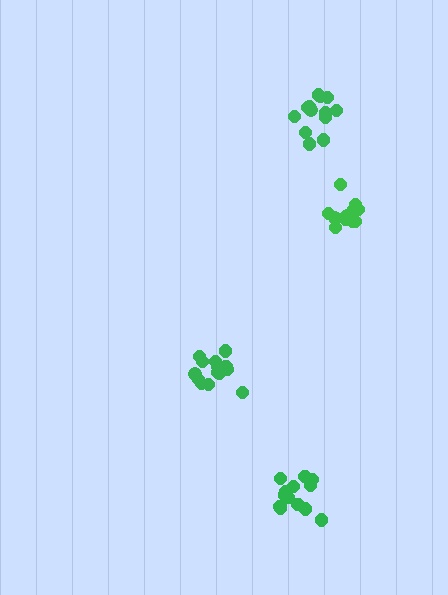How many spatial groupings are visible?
There are 4 spatial groupings.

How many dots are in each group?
Group 1: 13 dots, Group 2: 14 dots, Group 3: 14 dots, Group 4: 14 dots (55 total).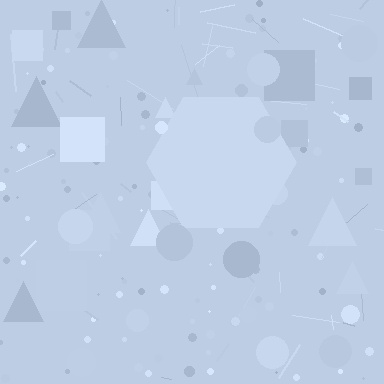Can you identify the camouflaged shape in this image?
The camouflaged shape is a hexagon.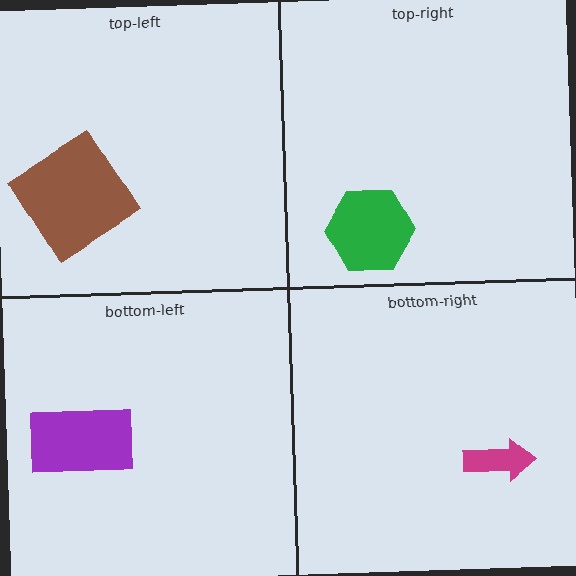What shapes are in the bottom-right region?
The magenta arrow.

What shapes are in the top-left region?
The brown diamond.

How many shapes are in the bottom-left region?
1.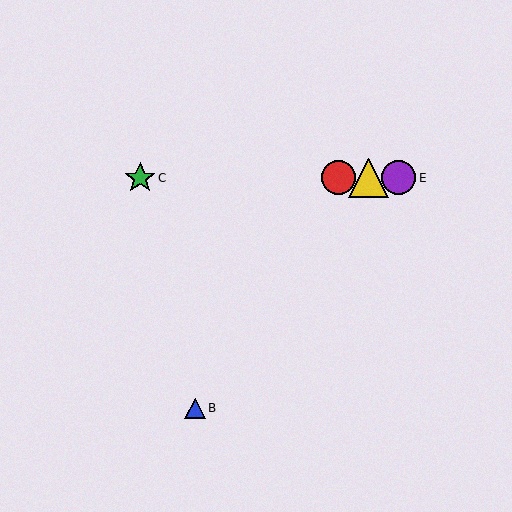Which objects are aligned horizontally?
Objects A, C, D, E are aligned horizontally.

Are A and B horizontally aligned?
No, A is at y≈178 and B is at y≈408.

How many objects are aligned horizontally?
4 objects (A, C, D, E) are aligned horizontally.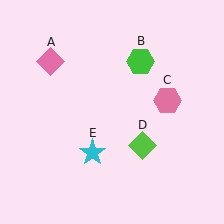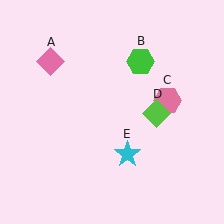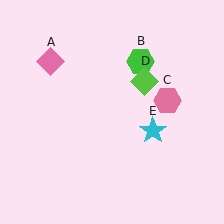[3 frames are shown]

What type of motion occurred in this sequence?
The lime diamond (object D), cyan star (object E) rotated counterclockwise around the center of the scene.